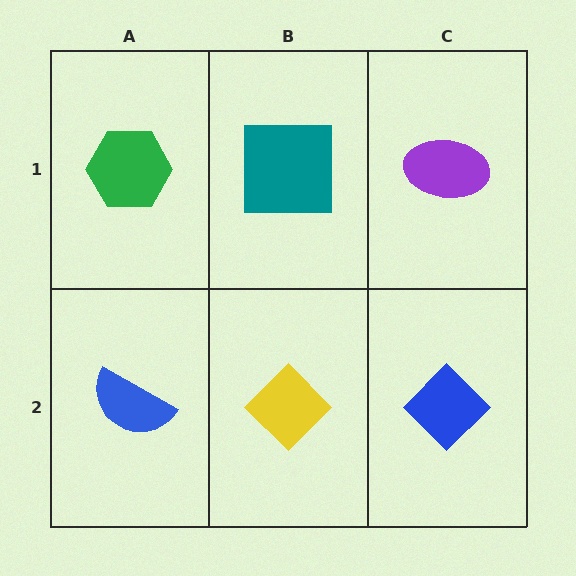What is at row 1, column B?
A teal square.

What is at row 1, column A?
A green hexagon.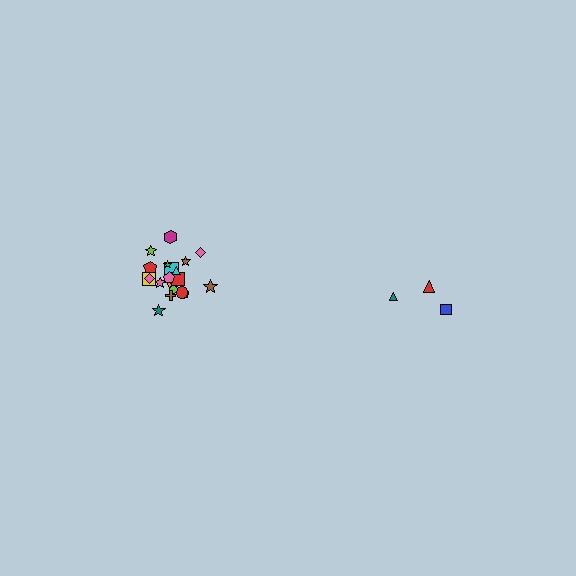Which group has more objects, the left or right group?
The left group.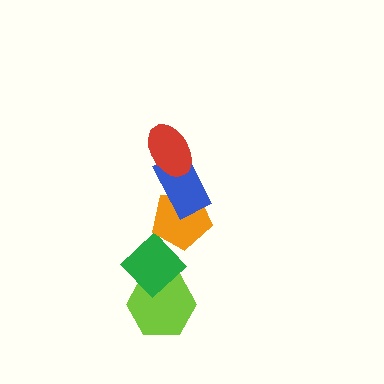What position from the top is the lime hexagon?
The lime hexagon is 5th from the top.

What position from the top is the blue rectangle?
The blue rectangle is 2nd from the top.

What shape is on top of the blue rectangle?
The red ellipse is on top of the blue rectangle.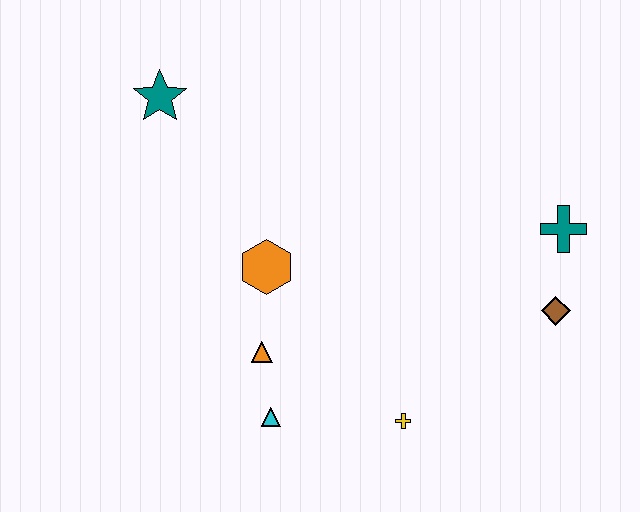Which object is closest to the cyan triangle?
The orange triangle is closest to the cyan triangle.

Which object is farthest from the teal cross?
The teal star is farthest from the teal cross.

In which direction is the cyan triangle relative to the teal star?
The cyan triangle is below the teal star.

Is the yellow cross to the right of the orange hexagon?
Yes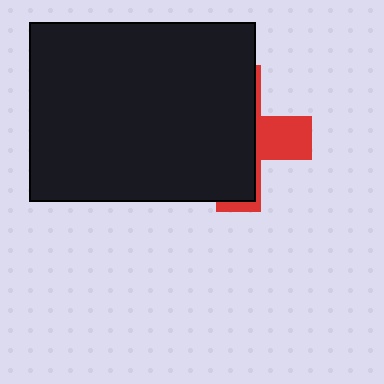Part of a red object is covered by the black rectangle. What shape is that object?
It is a cross.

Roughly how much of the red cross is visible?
A small part of it is visible (roughly 31%).